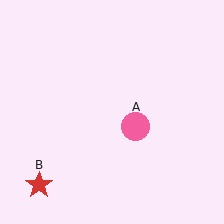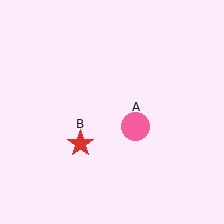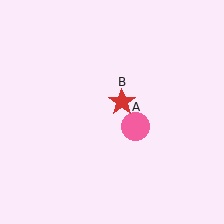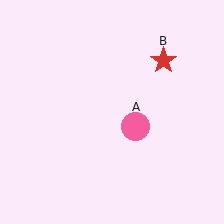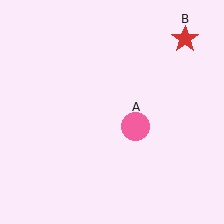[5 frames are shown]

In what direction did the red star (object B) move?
The red star (object B) moved up and to the right.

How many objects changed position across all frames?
1 object changed position: red star (object B).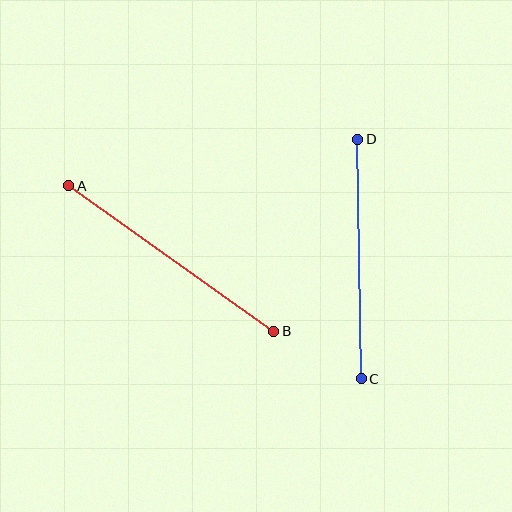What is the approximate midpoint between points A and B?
The midpoint is at approximately (171, 259) pixels.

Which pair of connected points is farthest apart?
Points A and B are farthest apart.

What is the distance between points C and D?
The distance is approximately 239 pixels.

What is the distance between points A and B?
The distance is approximately 252 pixels.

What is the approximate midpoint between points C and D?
The midpoint is at approximately (359, 259) pixels.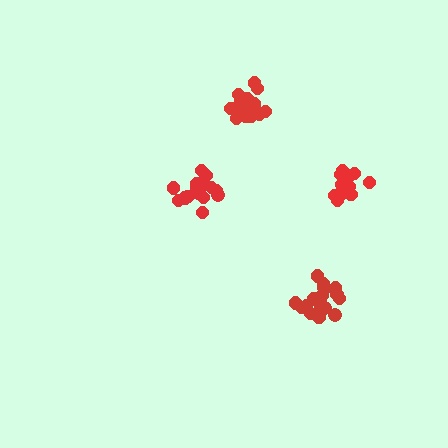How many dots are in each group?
Group 1: 19 dots, Group 2: 17 dots, Group 3: 16 dots, Group 4: 19 dots (71 total).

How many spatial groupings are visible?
There are 4 spatial groupings.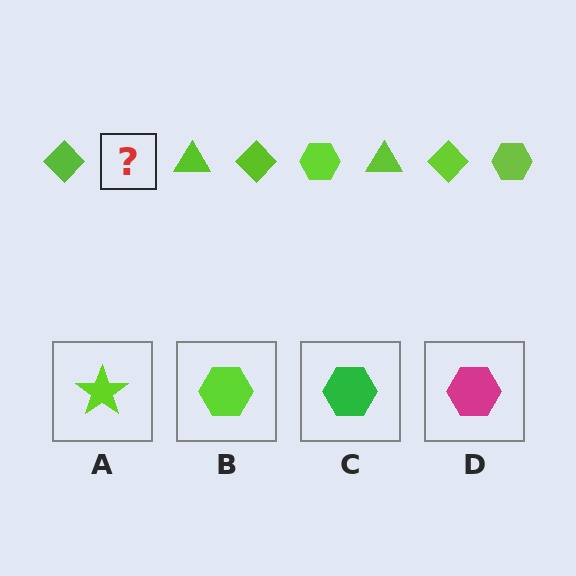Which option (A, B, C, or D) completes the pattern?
B.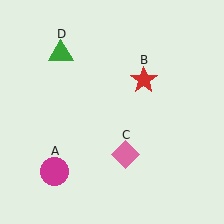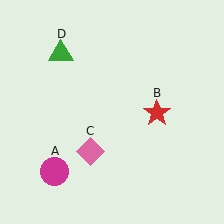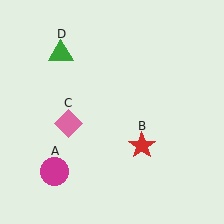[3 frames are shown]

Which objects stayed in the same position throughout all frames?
Magenta circle (object A) and green triangle (object D) remained stationary.